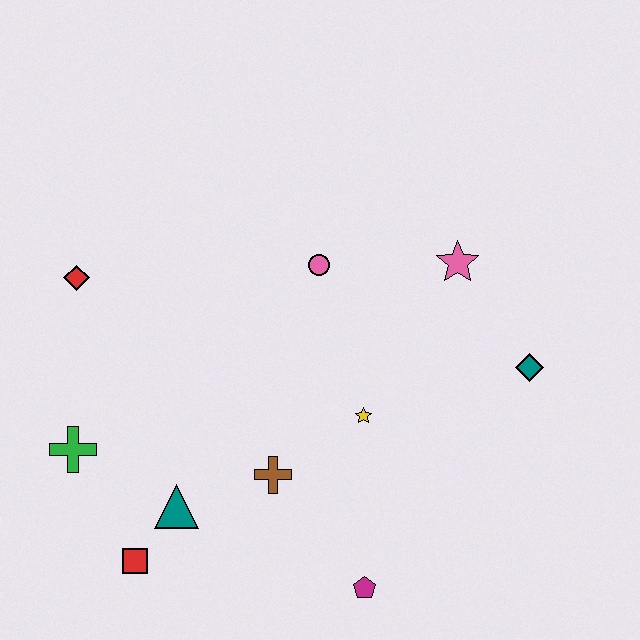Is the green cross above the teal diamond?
No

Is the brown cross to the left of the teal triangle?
No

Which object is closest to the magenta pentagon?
The brown cross is closest to the magenta pentagon.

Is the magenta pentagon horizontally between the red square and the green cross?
No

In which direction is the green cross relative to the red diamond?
The green cross is below the red diamond.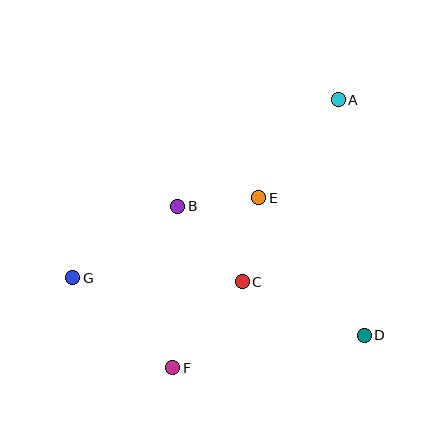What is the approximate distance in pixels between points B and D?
The distance between B and D is approximately 227 pixels.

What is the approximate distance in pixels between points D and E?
The distance between D and E is approximately 173 pixels.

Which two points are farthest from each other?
Points A and G are farthest from each other.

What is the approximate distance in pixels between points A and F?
The distance between A and F is approximately 315 pixels.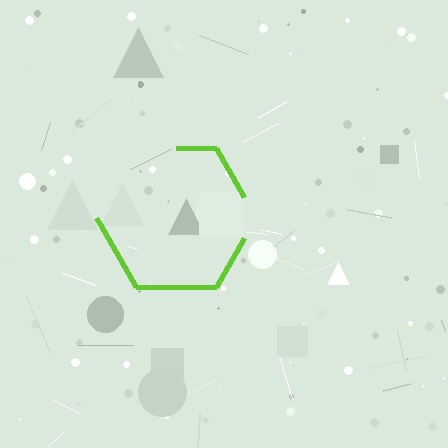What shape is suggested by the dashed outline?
The dashed outline suggests a hexagon.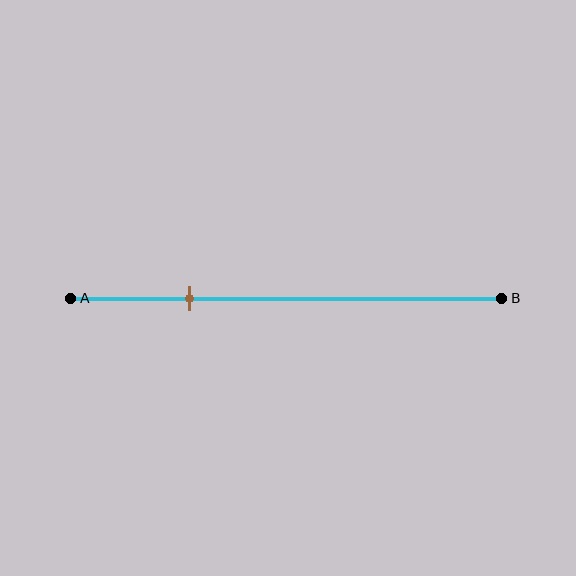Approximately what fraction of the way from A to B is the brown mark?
The brown mark is approximately 30% of the way from A to B.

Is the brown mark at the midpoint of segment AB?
No, the mark is at about 30% from A, not at the 50% midpoint.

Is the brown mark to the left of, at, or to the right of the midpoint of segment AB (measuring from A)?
The brown mark is to the left of the midpoint of segment AB.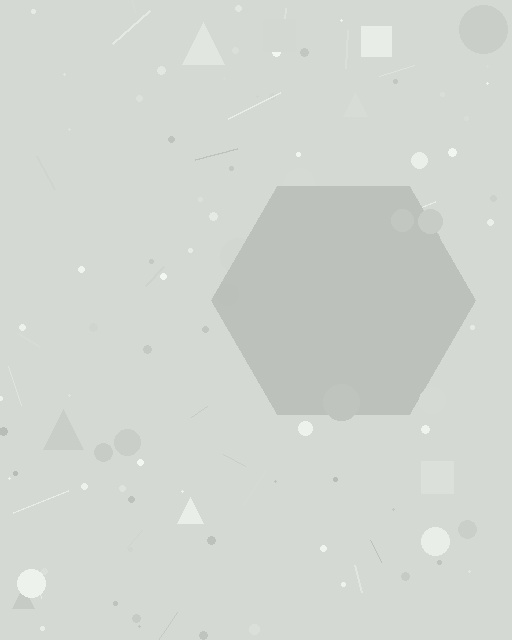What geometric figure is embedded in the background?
A hexagon is embedded in the background.